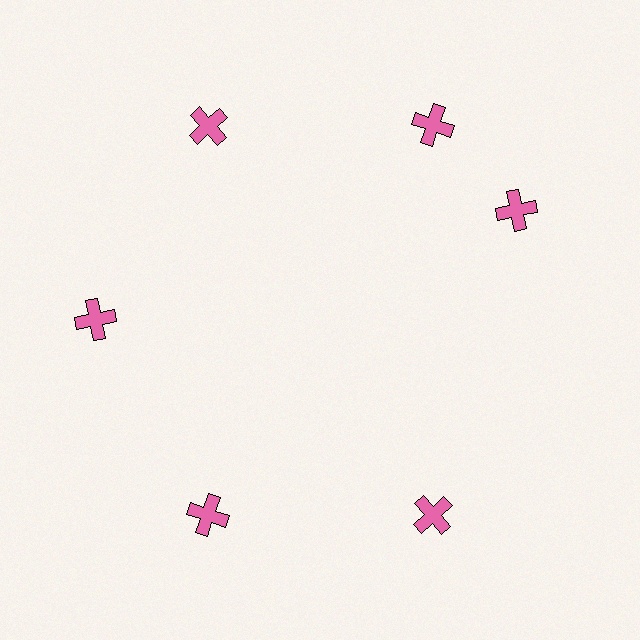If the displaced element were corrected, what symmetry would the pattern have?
It would have 6-fold rotational symmetry — the pattern would map onto itself every 60 degrees.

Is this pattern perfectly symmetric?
No. The 6 pink crosses are arranged in a ring, but one element near the 3 o'clock position is rotated out of alignment along the ring, breaking the 6-fold rotational symmetry.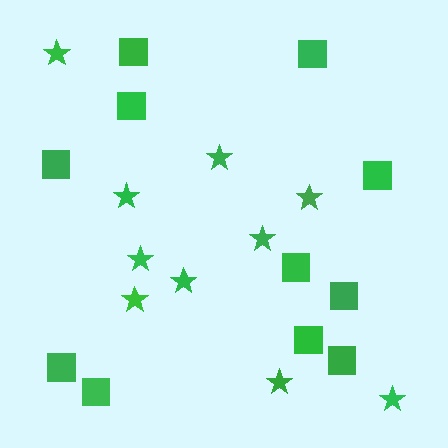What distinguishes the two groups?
There are 2 groups: one group of stars (10) and one group of squares (11).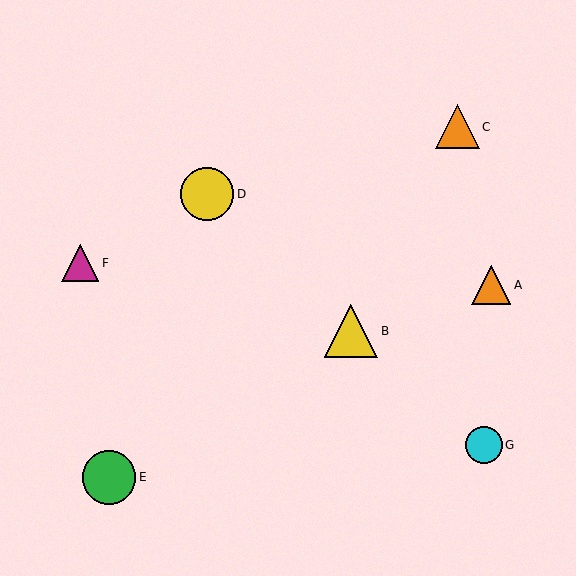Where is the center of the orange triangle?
The center of the orange triangle is at (491, 285).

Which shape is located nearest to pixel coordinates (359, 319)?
The yellow triangle (labeled B) at (351, 331) is nearest to that location.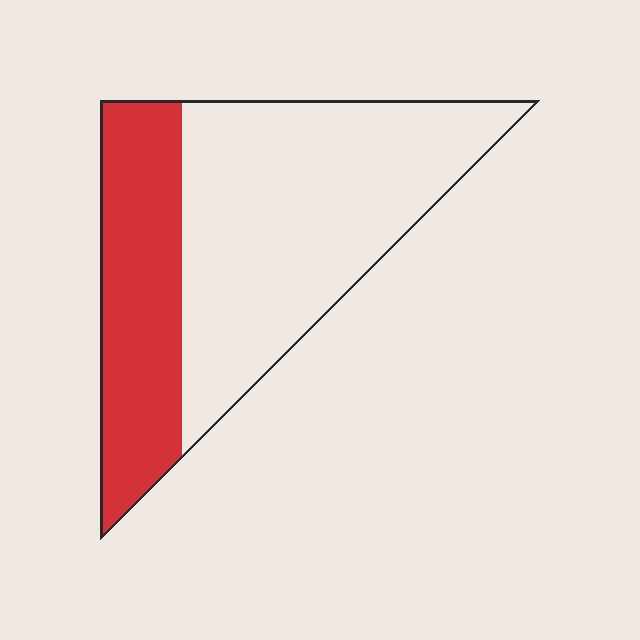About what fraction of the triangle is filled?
About one third (1/3).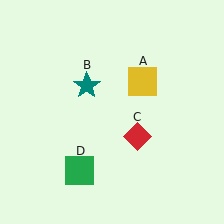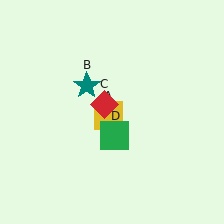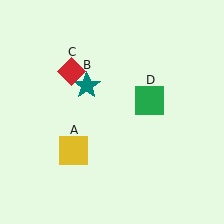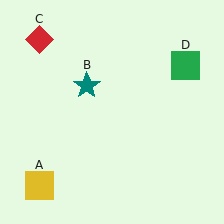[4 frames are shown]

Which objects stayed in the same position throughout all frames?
Teal star (object B) remained stationary.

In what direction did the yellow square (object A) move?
The yellow square (object A) moved down and to the left.